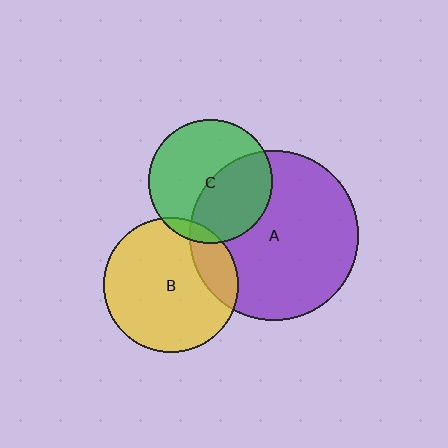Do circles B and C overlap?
Yes.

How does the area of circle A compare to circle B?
Approximately 1.6 times.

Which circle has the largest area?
Circle A (purple).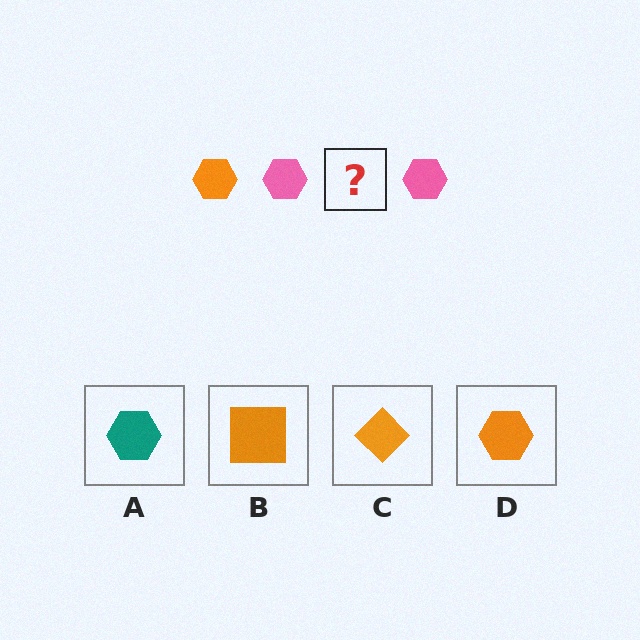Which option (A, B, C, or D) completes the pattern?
D.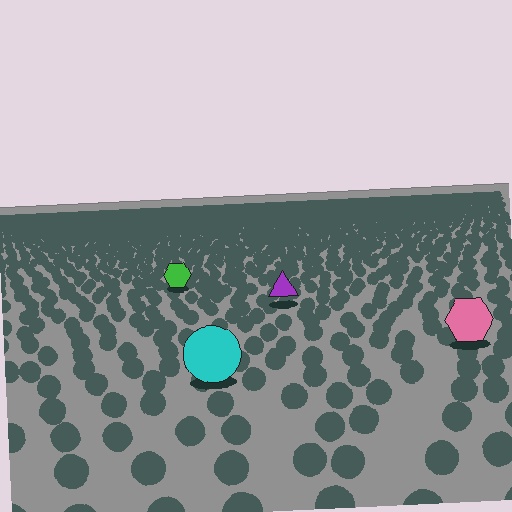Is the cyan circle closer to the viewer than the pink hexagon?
Yes. The cyan circle is closer — you can tell from the texture gradient: the ground texture is coarser near it.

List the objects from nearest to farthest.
From nearest to farthest: the cyan circle, the pink hexagon, the purple triangle, the green hexagon.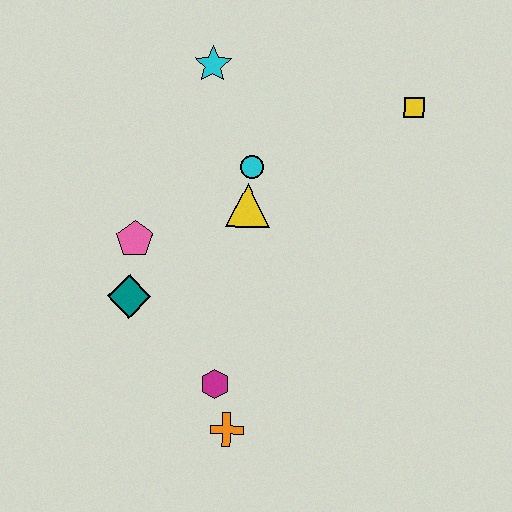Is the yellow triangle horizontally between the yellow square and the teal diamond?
Yes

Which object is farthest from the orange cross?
The yellow square is farthest from the orange cross.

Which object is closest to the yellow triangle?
The cyan circle is closest to the yellow triangle.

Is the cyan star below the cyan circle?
No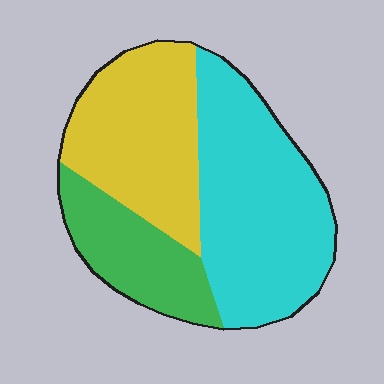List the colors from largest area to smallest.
From largest to smallest: cyan, yellow, green.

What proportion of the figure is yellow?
Yellow covers around 35% of the figure.